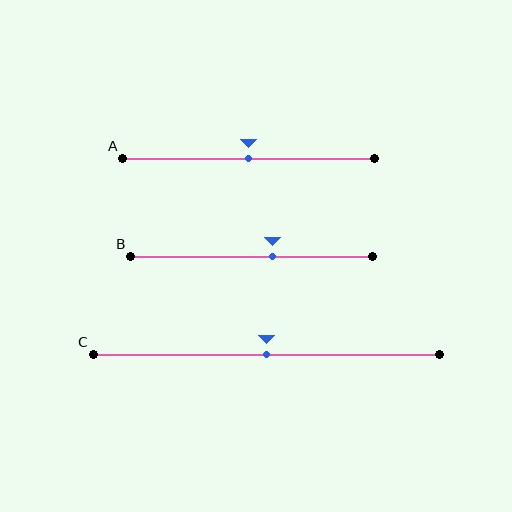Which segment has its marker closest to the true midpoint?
Segment A has its marker closest to the true midpoint.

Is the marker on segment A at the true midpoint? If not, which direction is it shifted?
Yes, the marker on segment A is at the true midpoint.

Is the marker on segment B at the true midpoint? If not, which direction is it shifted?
No, the marker on segment B is shifted to the right by about 8% of the segment length.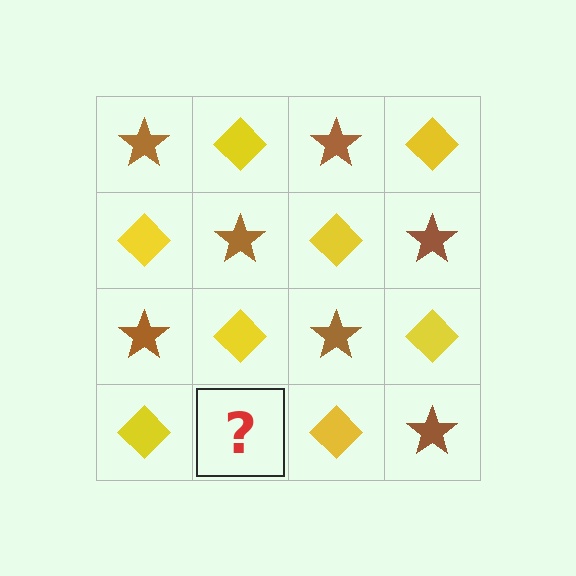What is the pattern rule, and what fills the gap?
The rule is that it alternates brown star and yellow diamond in a checkerboard pattern. The gap should be filled with a brown star.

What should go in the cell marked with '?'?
The missing cell should contain a brown star.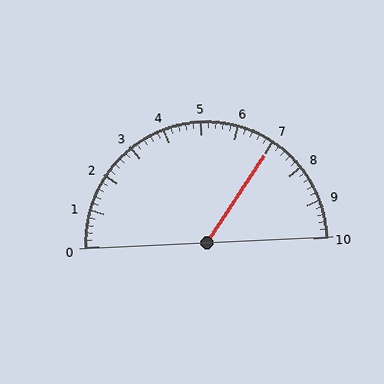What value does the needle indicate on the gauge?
The needle indicates approximately 7.0.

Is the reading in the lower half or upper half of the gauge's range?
The reading is in the upper half of the range (0 to 10).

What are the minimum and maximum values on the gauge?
The gauge ranges from 0 to 10.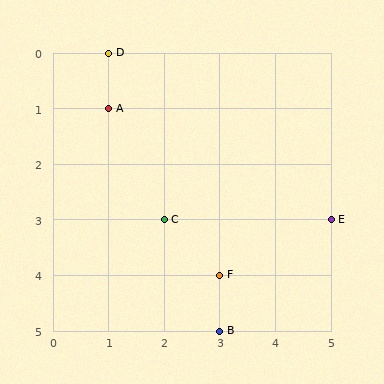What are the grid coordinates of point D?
Point D is at grid coordinates (1, 0).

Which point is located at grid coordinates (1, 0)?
Point D is at (1, 0).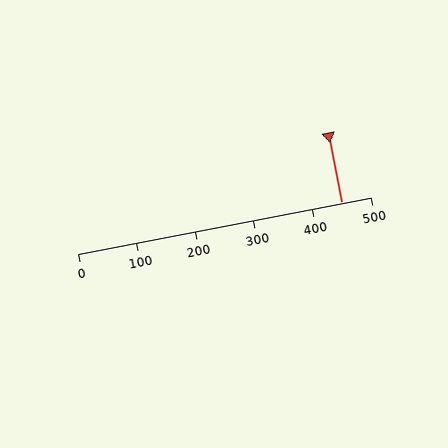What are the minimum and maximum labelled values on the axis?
The axis runs from 0 to 500.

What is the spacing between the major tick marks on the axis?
The major ticks are spaced 100 apart.